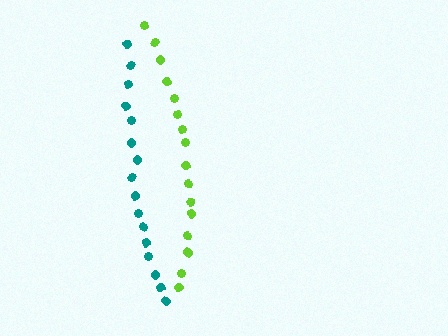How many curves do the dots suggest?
There are 2 distinct paths.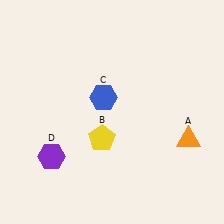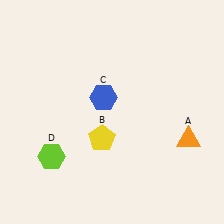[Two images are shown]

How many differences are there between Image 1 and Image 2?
There is 1 difference between the two images.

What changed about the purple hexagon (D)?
In Image 1, D is purple. In Image 2, it changed to lime.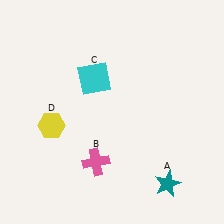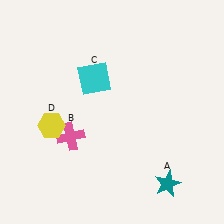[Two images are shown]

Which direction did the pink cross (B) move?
The pink cross (B) moved up.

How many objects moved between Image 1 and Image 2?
1 object moved between the two images.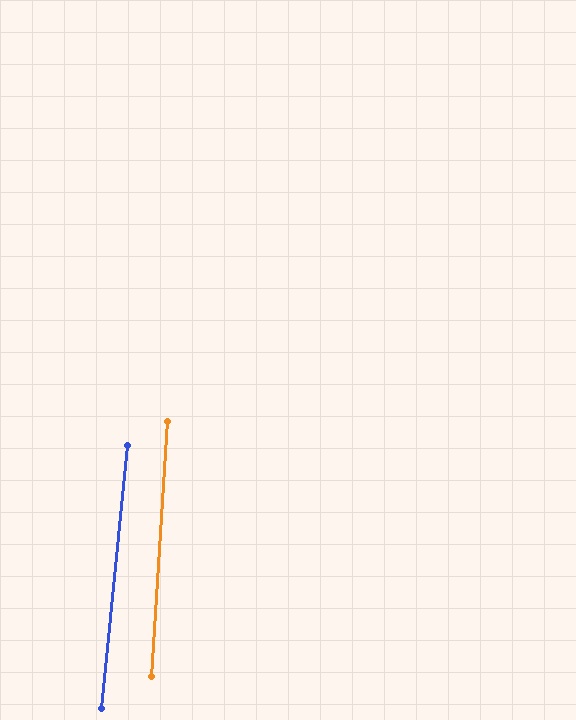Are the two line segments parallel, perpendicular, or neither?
Parallel — their directions differ by only 1.9°.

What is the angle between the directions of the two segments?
Approximately 2 degrees.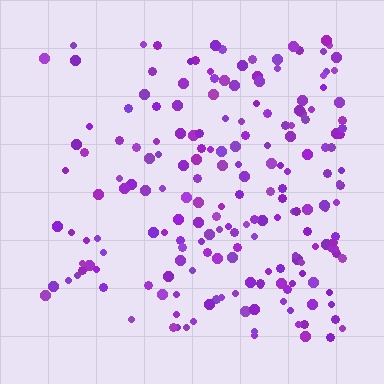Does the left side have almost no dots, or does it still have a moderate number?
Still a moderate number, just noticeably fewer than the right.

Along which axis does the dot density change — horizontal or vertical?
Horizontal.